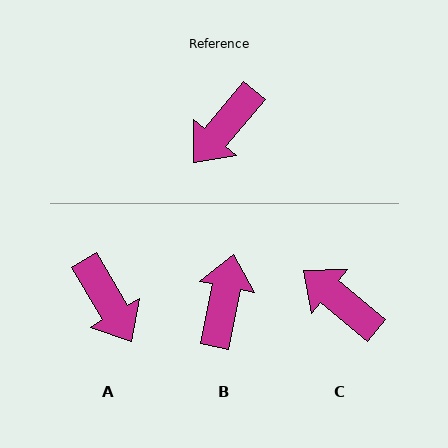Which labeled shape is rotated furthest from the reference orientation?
B, about 152 degrees away.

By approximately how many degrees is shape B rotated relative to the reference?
Approximately 152 degrees clockwise.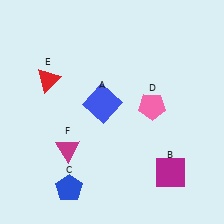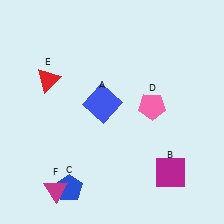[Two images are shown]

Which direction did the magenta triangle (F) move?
The magenta triangle (F) moved down.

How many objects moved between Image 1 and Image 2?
1 object moved between the two images.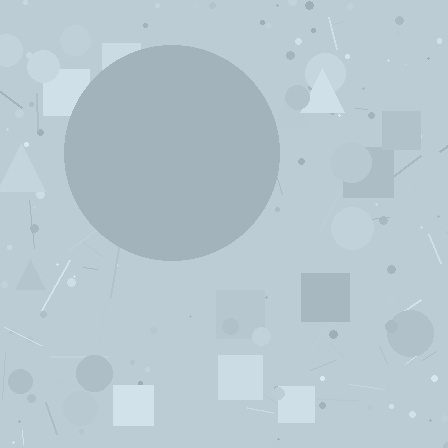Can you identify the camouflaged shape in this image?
The camouflaged shape is a circle.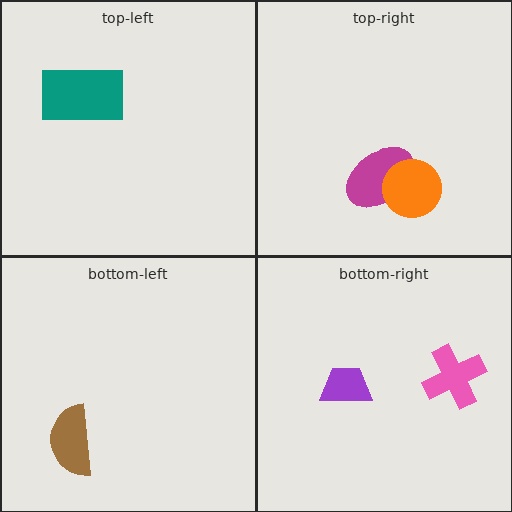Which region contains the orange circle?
The top-right region.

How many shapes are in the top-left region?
1.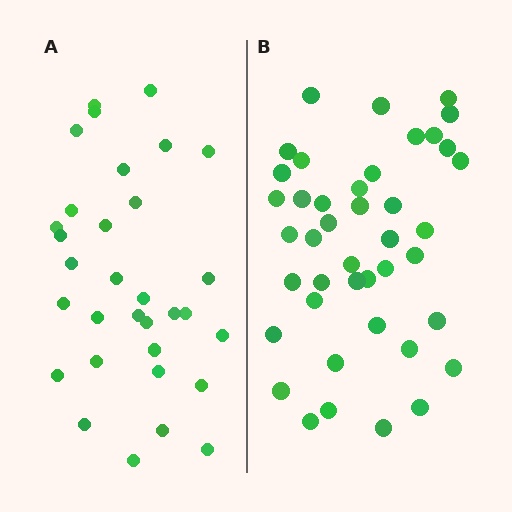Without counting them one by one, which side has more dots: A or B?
Region B (the right region) has more dots.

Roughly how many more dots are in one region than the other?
Region B has roughly 10 or so more dots than region A.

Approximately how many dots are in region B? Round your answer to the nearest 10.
About 40 dots. (The exact count is 42, which rounds to 40.)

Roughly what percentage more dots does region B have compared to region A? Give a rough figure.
About 30% more.